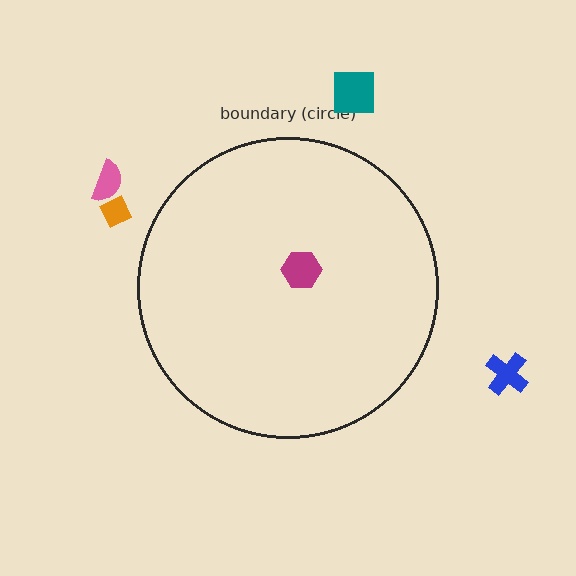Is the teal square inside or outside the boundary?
Outside.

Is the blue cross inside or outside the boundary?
Outside.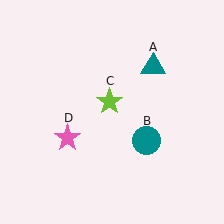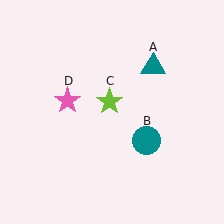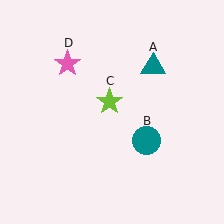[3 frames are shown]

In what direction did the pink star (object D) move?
The pink star (object D) moved up.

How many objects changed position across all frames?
1 object changed position: pink star (object D).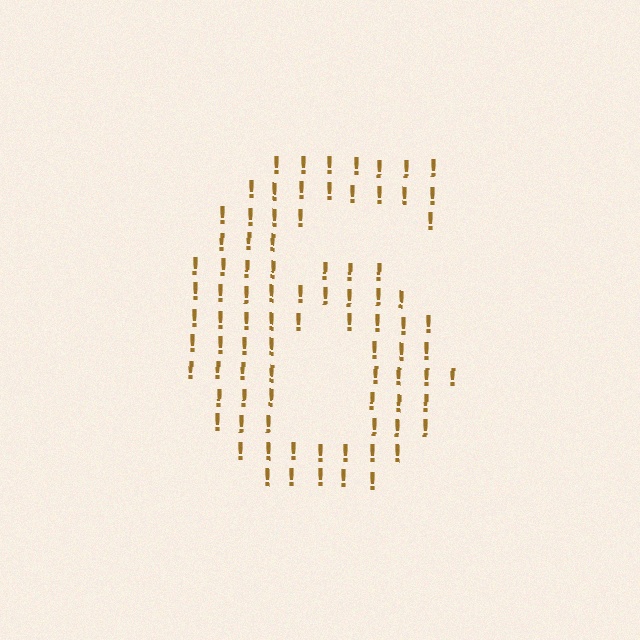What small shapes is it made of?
It is made of small exclamation marks.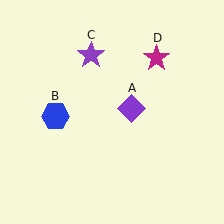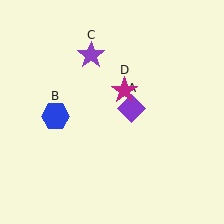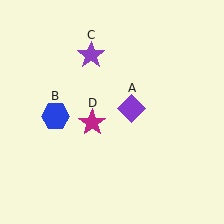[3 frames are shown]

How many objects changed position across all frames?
1 object changed position: magenta star (object D).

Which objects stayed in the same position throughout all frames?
Purple diamond (object A) and blue hexagon (object B) and purple star (object C) remained stationary.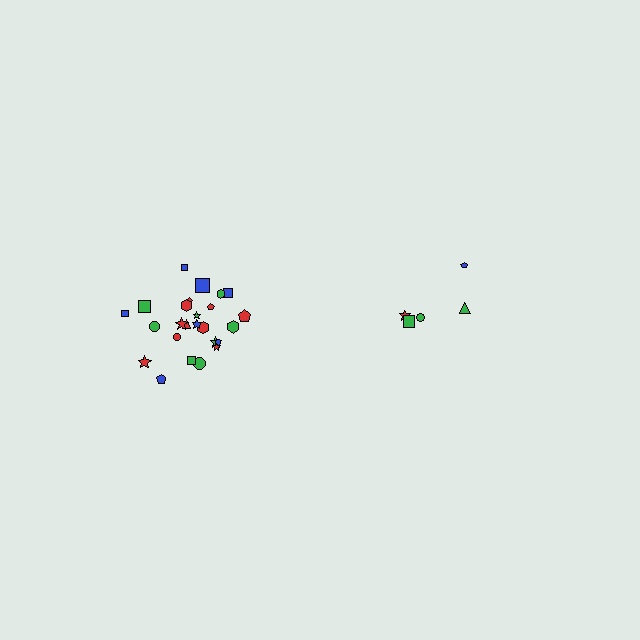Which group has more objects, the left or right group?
The left group.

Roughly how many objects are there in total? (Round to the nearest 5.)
Roughly 30 objects in total.